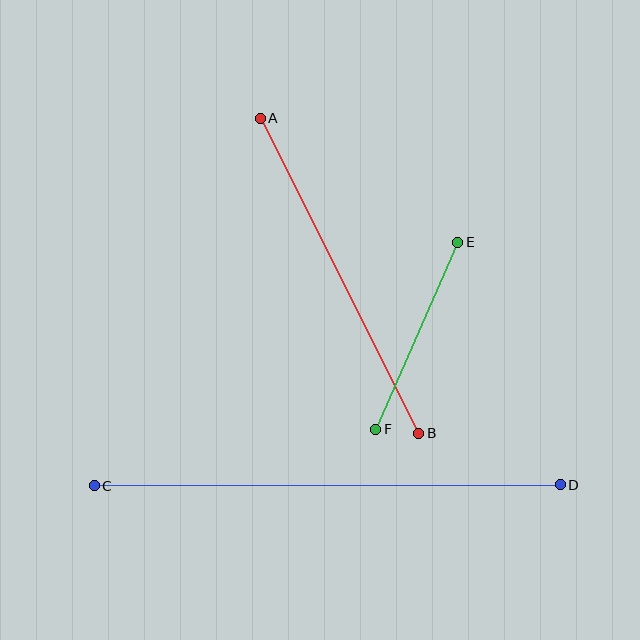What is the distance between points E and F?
The distance is approximately 204 pixels.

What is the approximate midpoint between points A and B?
The midpoint is at approximately (339, 276) pixels.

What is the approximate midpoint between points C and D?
The midpoint is at approximately (327, 485) pixels.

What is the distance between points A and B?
The distance is approximately 352 pixels.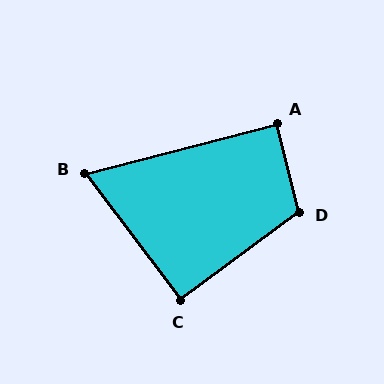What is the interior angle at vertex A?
Approximately 89 degrees (approximately right).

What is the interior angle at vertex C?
Approximately 91 degrees (approximately right).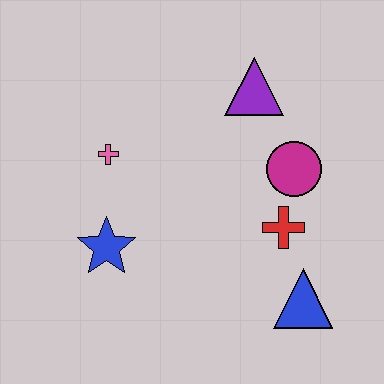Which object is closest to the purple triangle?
The magenta circle is closest to the purple triangle.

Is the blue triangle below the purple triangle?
Yes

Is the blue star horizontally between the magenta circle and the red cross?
No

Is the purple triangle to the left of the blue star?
No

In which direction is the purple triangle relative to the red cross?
The purple triangle is above the red cross.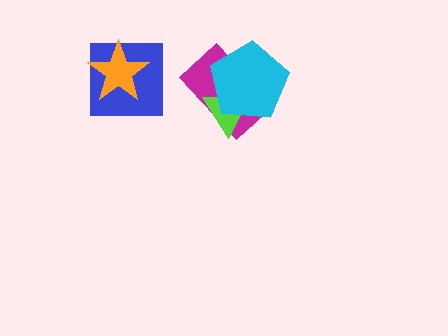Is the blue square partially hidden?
Yes, it is partially covered by another shape.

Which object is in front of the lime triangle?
The cyan pentagon is in front of the lime triangle.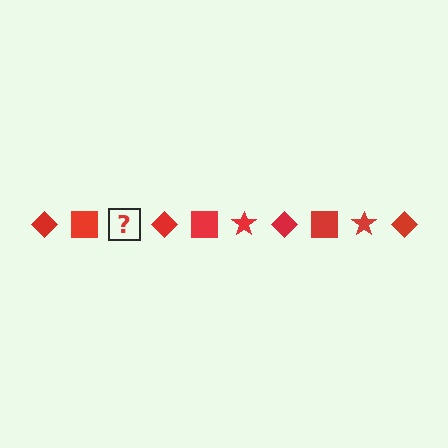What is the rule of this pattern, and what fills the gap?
The rule is that the pattern cycles through diamond, square, star shapes in red. The gap should be filled with a red star.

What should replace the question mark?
The question mark should be replaced with a red star.